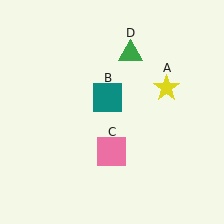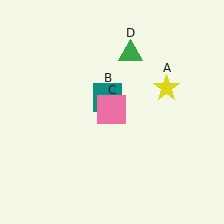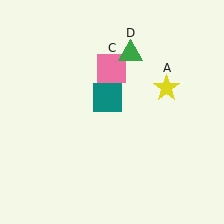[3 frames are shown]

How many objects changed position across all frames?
1 object changed position: pink square (object C).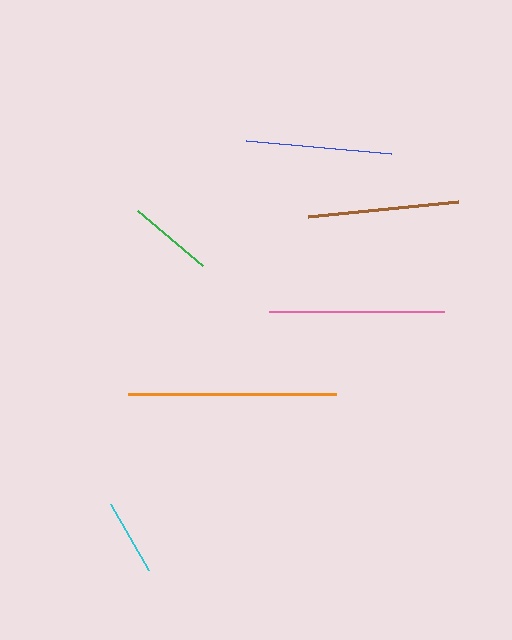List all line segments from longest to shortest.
From longest to shortest: orange, pink, brown, blue, green, cyan.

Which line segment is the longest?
The orange line is the longest at approximately 208 pixels.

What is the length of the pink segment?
The pink segment is approximately 174 pixels long.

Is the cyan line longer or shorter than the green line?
The green line is longer than the cyan line.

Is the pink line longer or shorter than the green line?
The pink line is longer than the green line.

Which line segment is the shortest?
The cyan line is the shortest at approximately 76 pixels.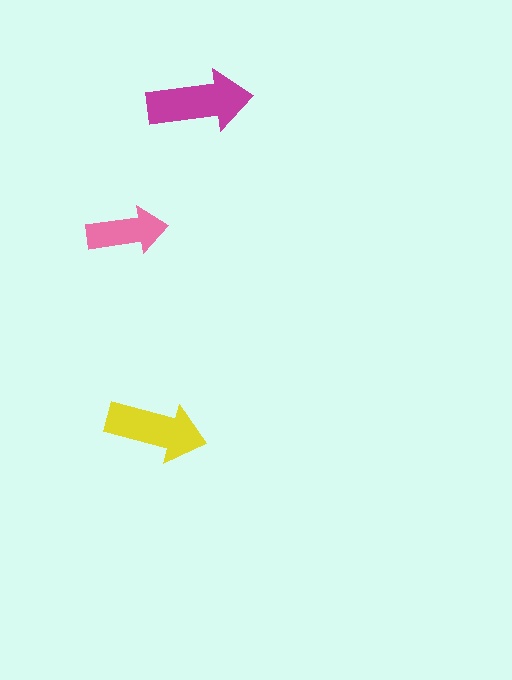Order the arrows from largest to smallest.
the magenta one, the yellow one, the pink one.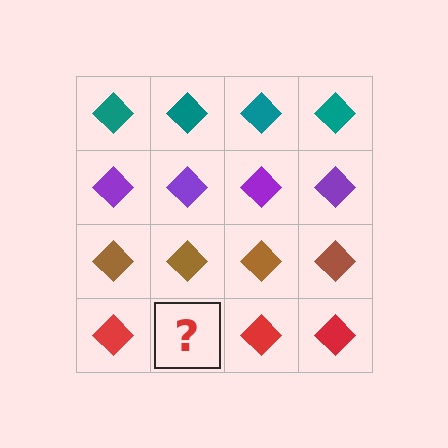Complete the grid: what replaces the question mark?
The question mark should be replaced with a red diamond.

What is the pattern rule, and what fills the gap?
The rule is that each row has a consistent color. The gap should be filled with a red diamond.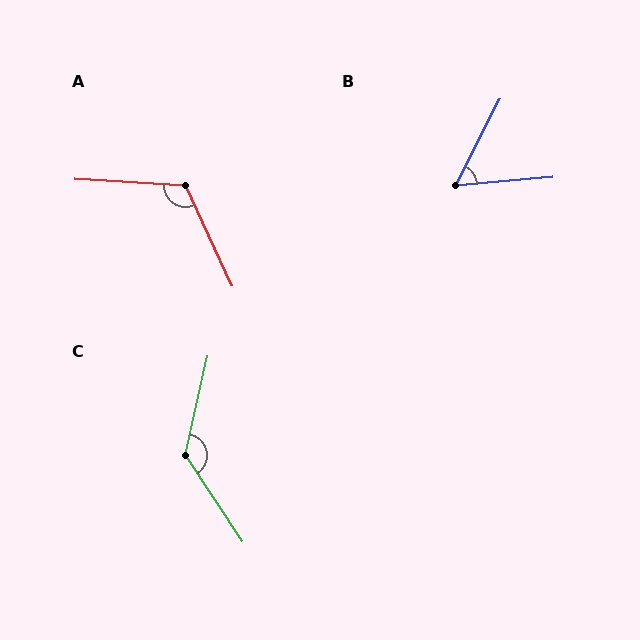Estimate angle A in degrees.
Approximately 118 degrees.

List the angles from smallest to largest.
B (58°), A (118°), C (134°).